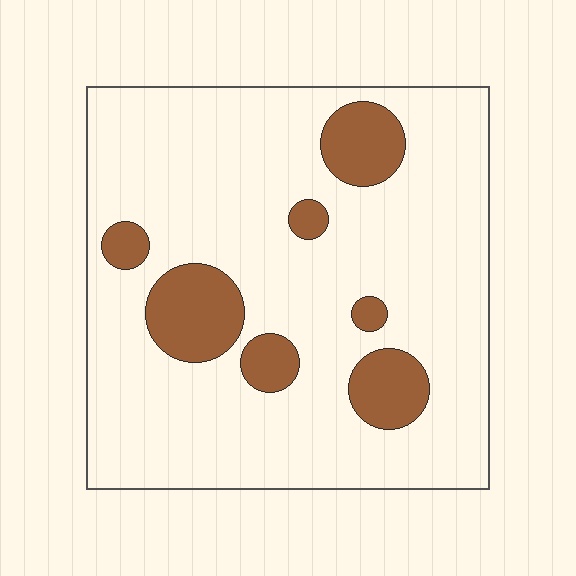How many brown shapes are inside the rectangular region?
7.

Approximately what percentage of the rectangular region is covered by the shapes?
Approximately 15%.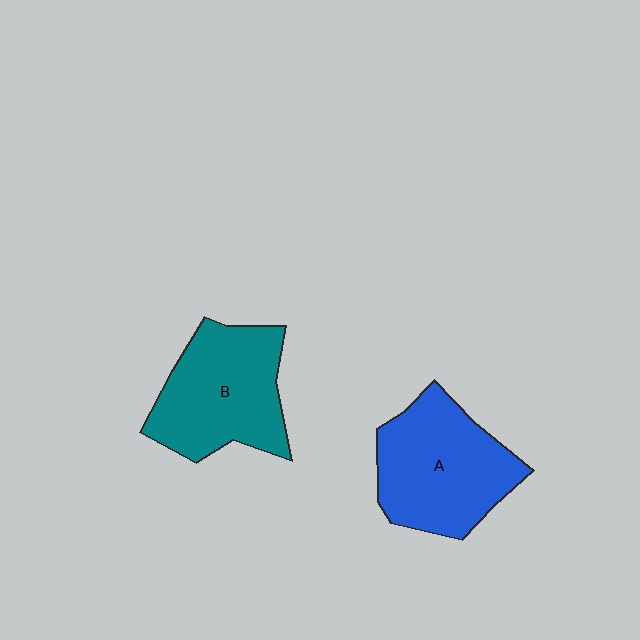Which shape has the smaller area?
Shape B (teal).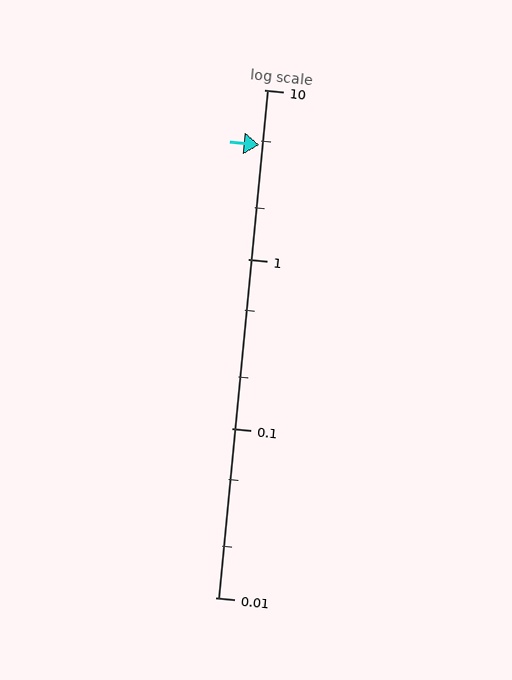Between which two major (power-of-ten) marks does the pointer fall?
The pointer is between 1 and 10.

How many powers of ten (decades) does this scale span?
The scale spans 3 decades, from 0.01 to 10.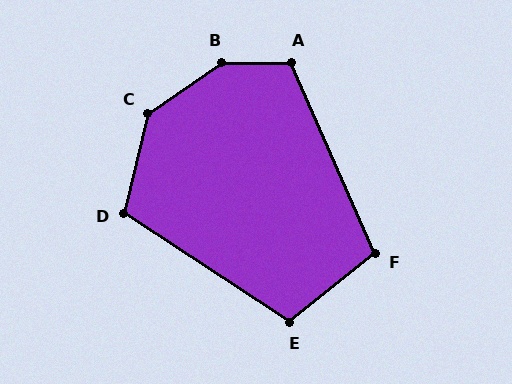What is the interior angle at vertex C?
Approximately 138 degrees (obtuse).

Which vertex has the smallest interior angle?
F, at approximately 105 degrees.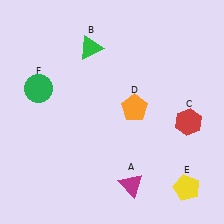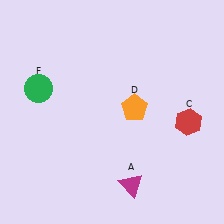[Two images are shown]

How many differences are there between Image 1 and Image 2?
There are 2 differences between the two images.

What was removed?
The green triangle (B), the yellow pentagon (E) were removed in Image 2.